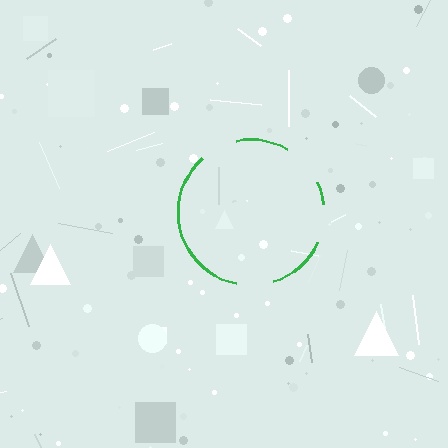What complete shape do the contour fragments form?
The contour fragments form a circle.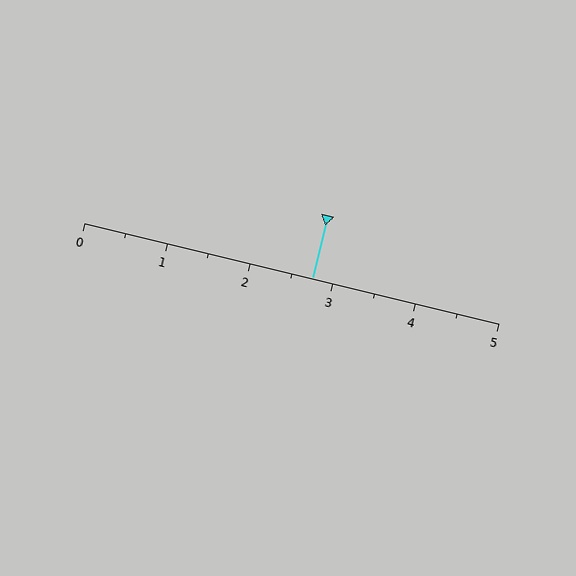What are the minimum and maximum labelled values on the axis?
The axis runs from 0 to 5.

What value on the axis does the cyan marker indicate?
The marker indicates approximately 2.8.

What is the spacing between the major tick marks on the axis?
The major ticks are spaced 1 apart.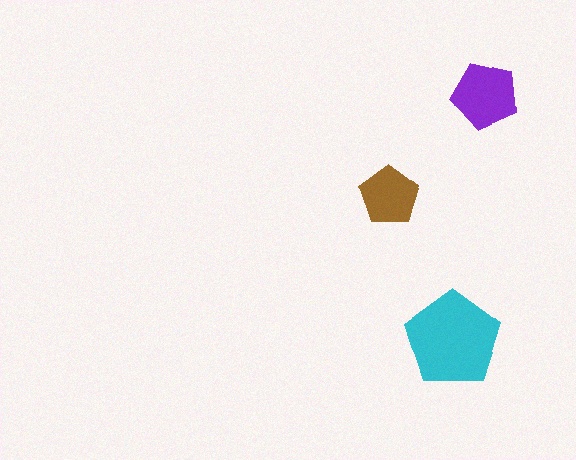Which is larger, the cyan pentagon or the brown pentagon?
The cyan one.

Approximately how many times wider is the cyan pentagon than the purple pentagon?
About 1.5 times wider.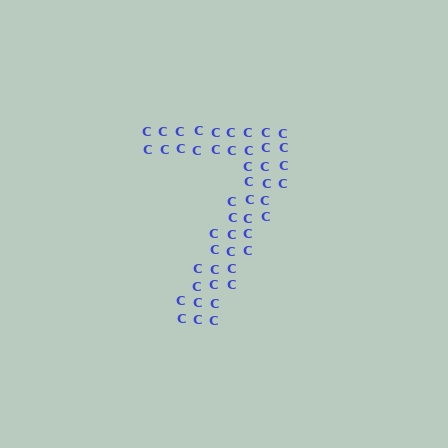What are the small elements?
The small elements are letter C's.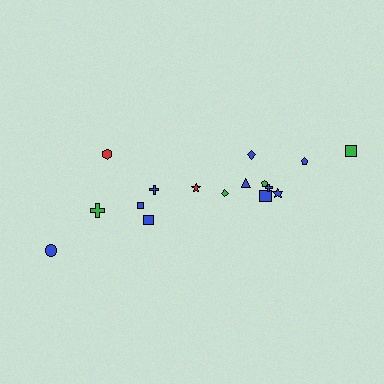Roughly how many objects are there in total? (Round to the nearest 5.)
Roughly 15 objects in total.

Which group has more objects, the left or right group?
The right group.